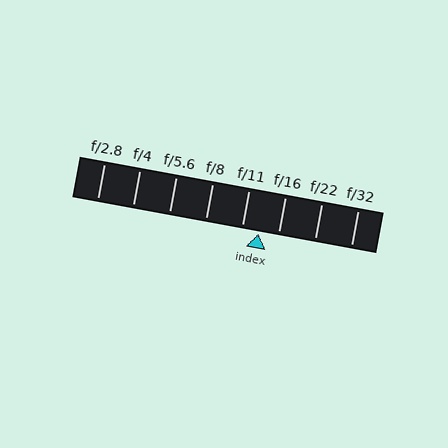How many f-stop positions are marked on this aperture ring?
There are 8 f-stop positions marked.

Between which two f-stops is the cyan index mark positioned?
The index mark is between f/11 and f/16.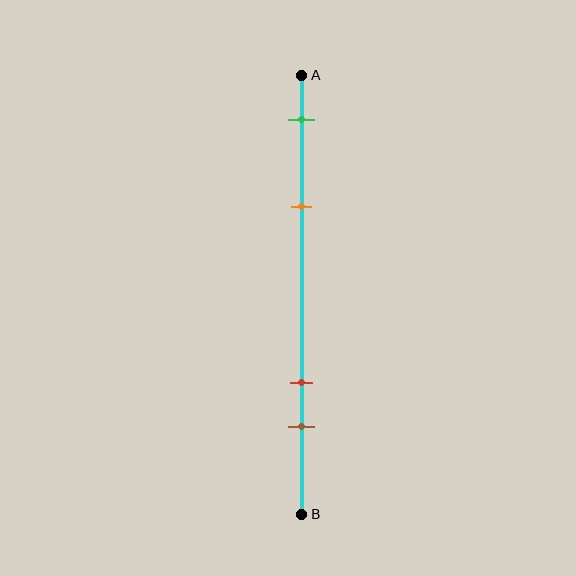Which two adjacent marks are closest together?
The red and brown marks are the closest adjacent pair.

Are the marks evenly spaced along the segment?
No, the marks are not evenly spaced.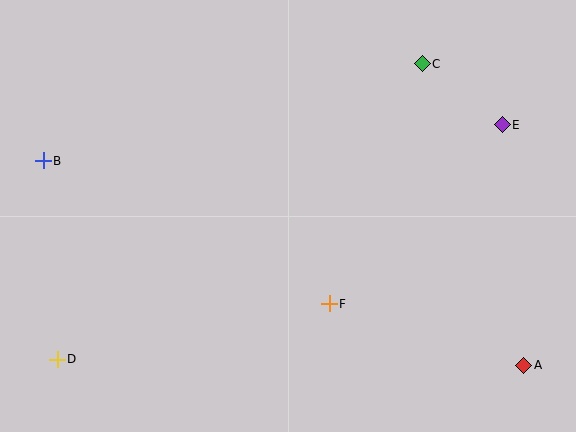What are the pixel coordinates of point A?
Point A is at (524, 365).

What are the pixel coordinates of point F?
Point F is at (329, 304).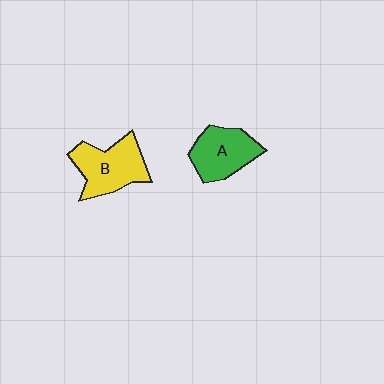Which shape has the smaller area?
Shape A (green).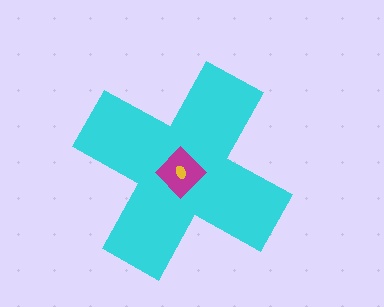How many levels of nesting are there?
3.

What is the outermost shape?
The cyan cross.